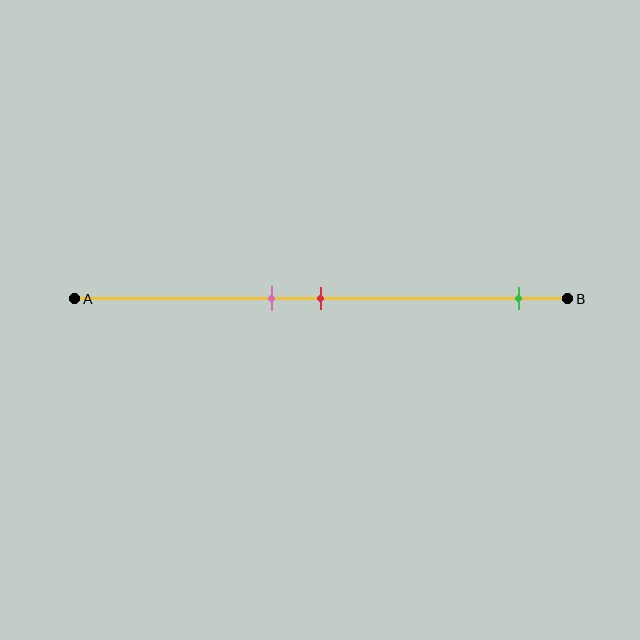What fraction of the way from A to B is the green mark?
The green mark is approximately 90% (0.9) of the way from A to B.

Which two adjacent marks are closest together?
The pink and red marks are the closest adjacent pair.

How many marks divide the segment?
There are 3 marks dividing the segment.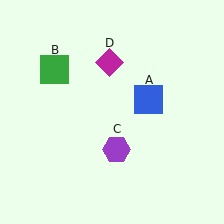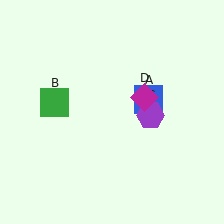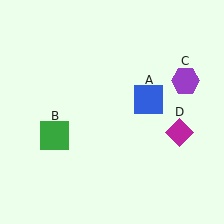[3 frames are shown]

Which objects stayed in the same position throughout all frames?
Blue square (object A) remained stationary.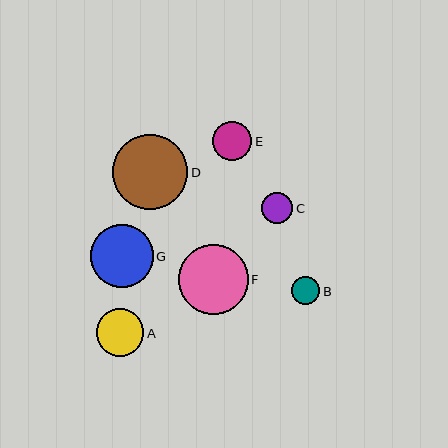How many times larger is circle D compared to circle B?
Circle D is approximately 2.7 times the size of circle B.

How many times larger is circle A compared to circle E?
Circle A is approximately 1.2 times the size of circle E.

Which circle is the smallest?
Circle B is the smallest with a size of approximately 28 pixels.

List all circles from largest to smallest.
From largest to smallest: D, F, G, A, E, C, B.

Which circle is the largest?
Circle D is the largest with a size of approximately 75 pixels.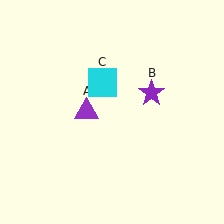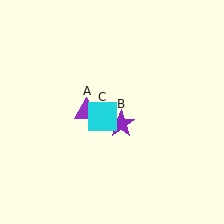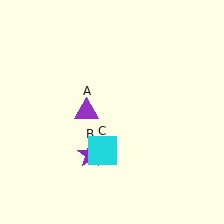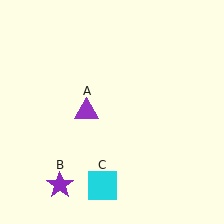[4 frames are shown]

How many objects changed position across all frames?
2 objects changed position: purple star (object B), cyan square (object C).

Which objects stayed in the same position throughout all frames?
Purple triangle (object A) remained stationary.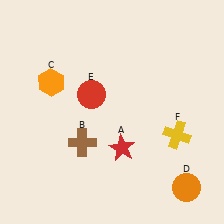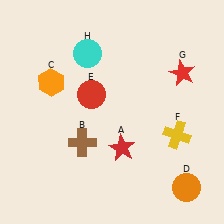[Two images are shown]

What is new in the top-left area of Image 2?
A cyan circle (H) was added in the top-left area of Image 2.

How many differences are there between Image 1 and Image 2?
There are 2 differences between the two images.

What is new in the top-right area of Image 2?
A red star (G) was added in the top-right area of Image 2.